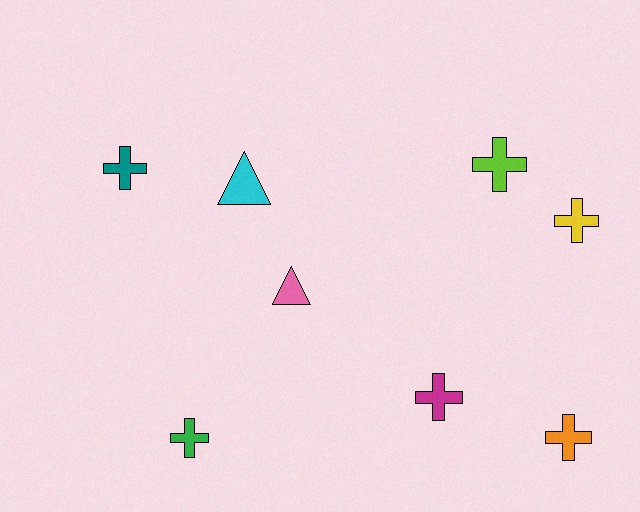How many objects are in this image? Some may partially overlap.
There are 8 objects.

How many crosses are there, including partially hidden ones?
There are 6 crosses.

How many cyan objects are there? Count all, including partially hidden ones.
There is 1 cyan object.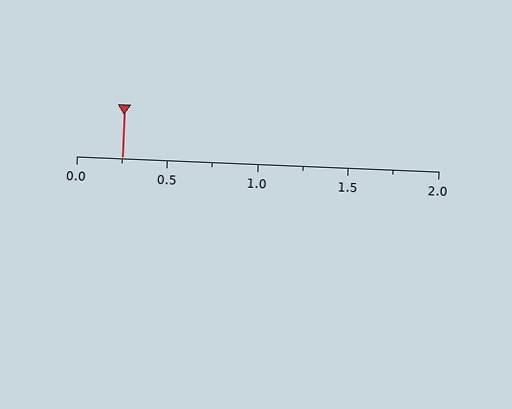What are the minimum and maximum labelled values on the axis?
The axis runs from 0.0 to 2.0.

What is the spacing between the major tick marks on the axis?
The major ticks are spaced 0.5 apart.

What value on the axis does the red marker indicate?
The marker indicates approximately 0.25.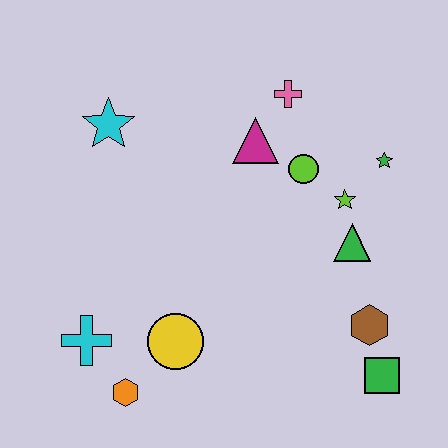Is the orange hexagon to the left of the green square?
Yes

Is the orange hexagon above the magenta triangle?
No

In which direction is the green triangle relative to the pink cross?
The green triangle is below the pink cross.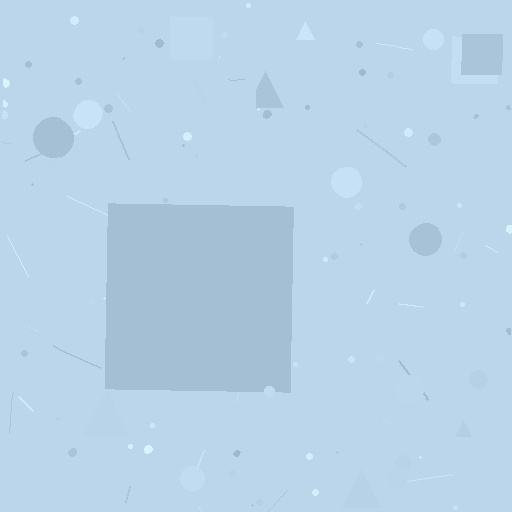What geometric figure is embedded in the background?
A square is embedded in the background.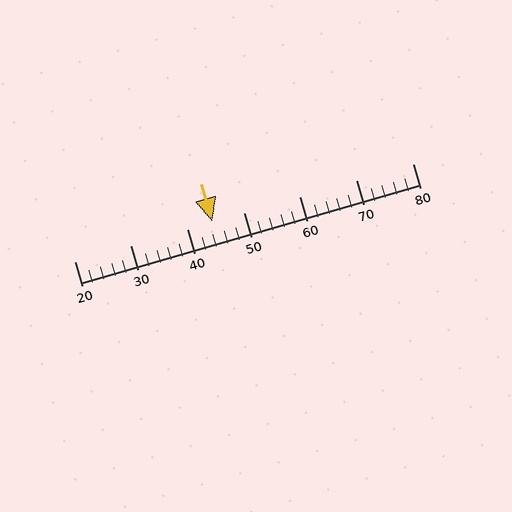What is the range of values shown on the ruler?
The ruler shows values from 20 to 80.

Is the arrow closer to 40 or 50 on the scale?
The arrow is closer to 40.